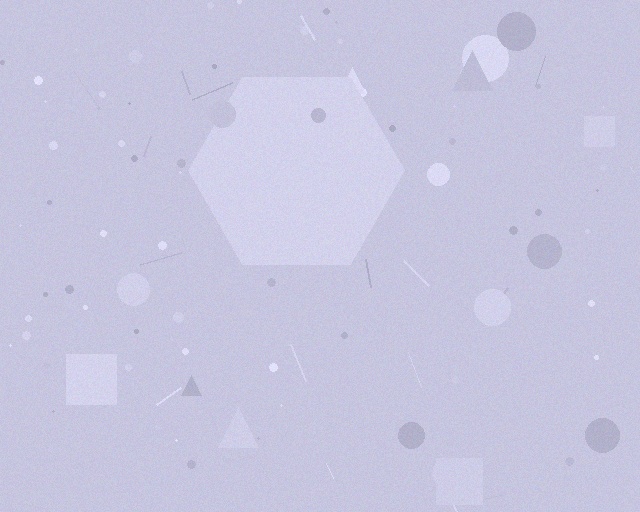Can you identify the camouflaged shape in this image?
The camouflaged shape is a hexagon.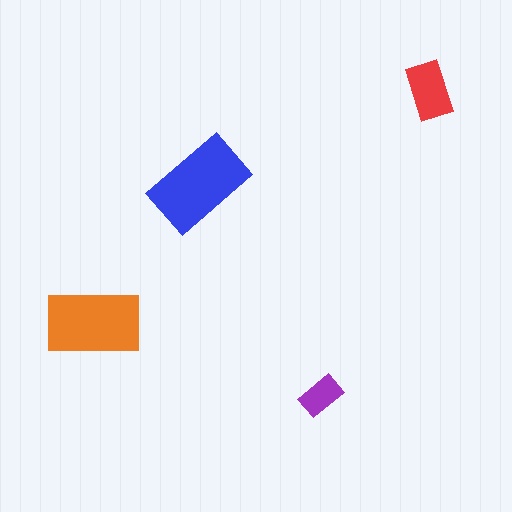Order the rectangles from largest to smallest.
the blue one, the orange one, the red one, the purple one.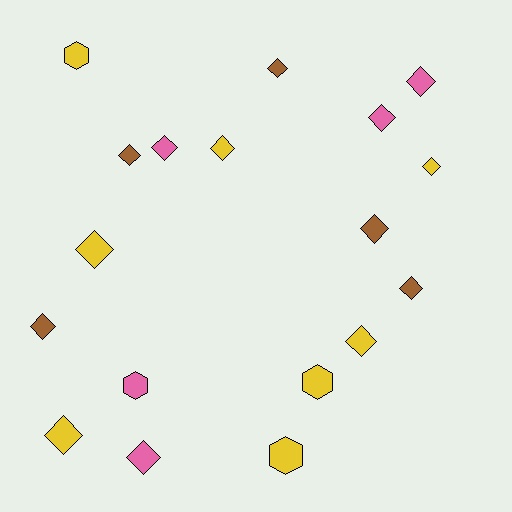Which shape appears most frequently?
Diamond, with 14 objects.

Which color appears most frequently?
Yellow, with 8 objects.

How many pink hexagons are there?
There is 1 pink hexagon.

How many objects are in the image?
There are 18 objects.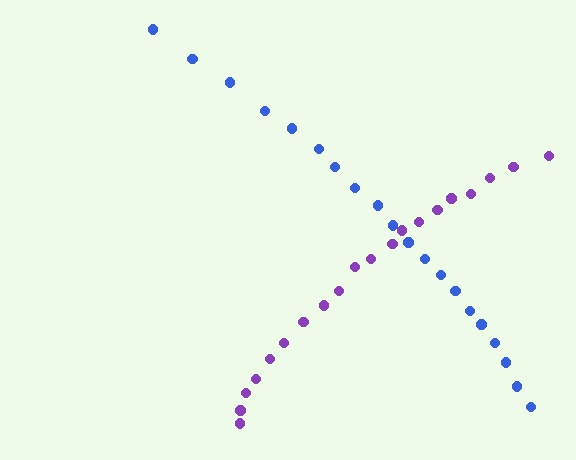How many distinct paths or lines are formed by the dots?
There are 2 distinct paths.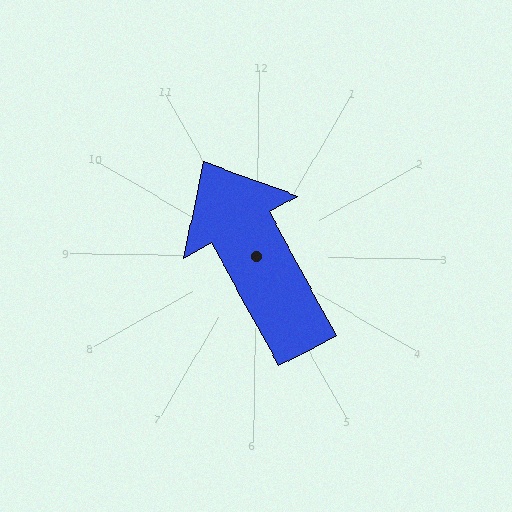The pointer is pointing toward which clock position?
Roughly 11 o'clock.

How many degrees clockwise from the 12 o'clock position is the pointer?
Approximately 331 degrees.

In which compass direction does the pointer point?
Northwest.